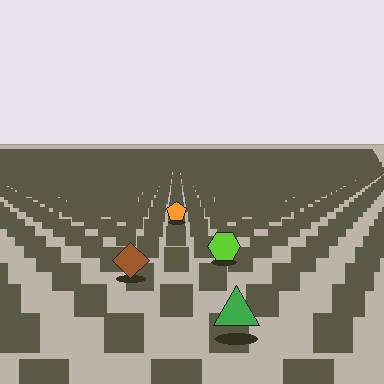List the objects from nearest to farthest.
From nearest to farthest: the green triangle, the brown diamond, the lime hexagon, the orange pentagon.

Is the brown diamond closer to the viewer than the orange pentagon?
Yes. The brown diamond is closer — you can tell from the texture gradient: the ground texture is coarser near it.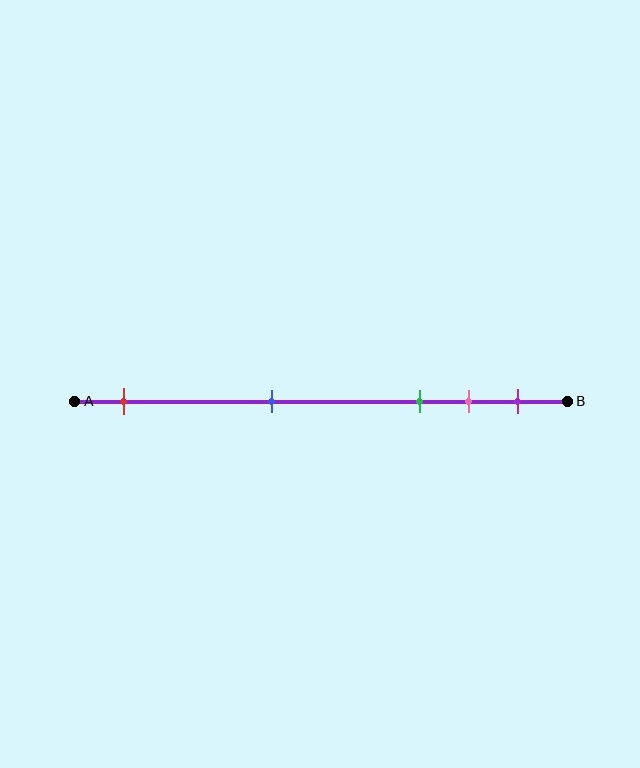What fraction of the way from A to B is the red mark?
The red mark is approximately 10% (0.1) of the way from A to B.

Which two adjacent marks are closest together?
The pink and purple marks are the closest adjacent pair.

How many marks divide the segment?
There are 5 marks dividing the segment.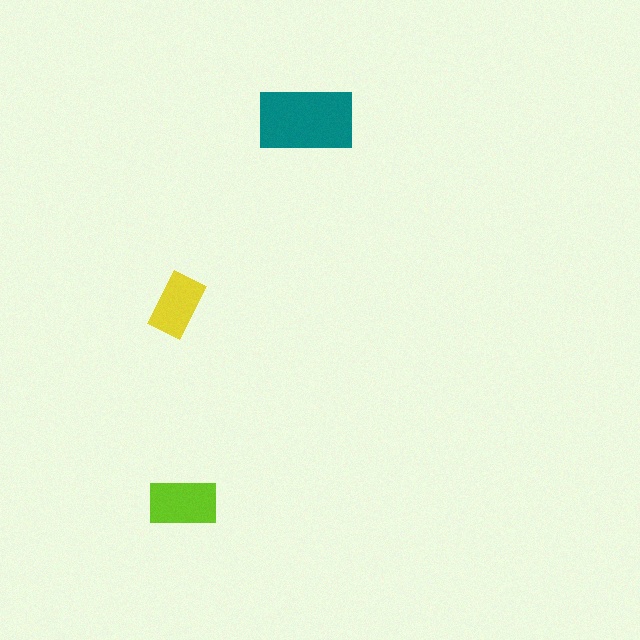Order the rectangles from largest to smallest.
the teal one, the lime one, the yellow one.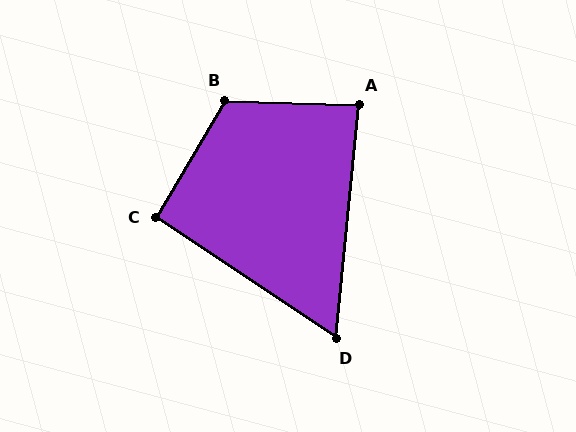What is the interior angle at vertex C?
Approximately 94 degrees (approximately right).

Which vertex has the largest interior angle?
B, at approximately 118 degrees.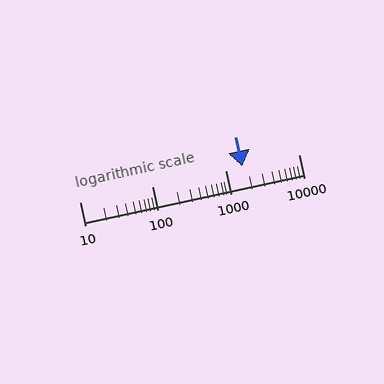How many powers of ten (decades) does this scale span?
The scale spans 3 decades, from 10 to 10000.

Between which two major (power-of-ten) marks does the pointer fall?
The pointer is between 1000 and 10000.